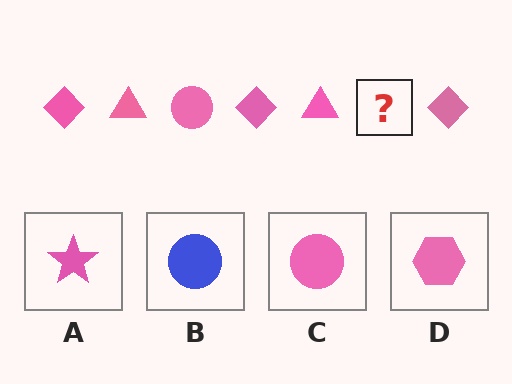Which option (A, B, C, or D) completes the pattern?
C.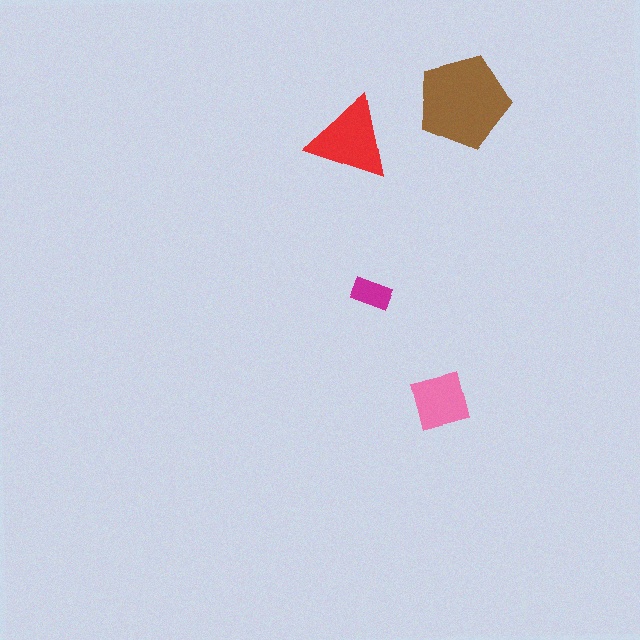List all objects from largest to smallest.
The brown pentagon, the red triangle, the pink square, the magenta rectangle.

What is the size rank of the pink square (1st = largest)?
3rd.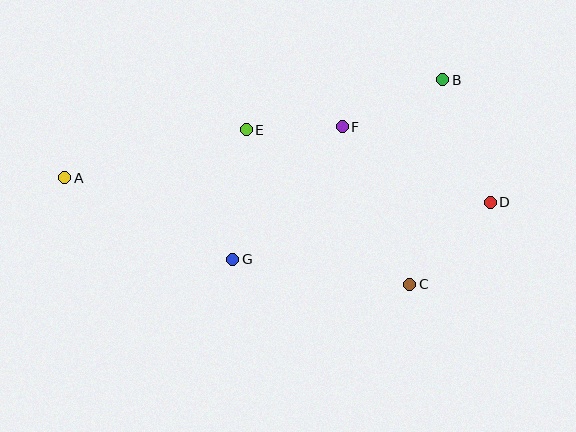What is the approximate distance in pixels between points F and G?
The distance between F and G is approximately 172 pixels.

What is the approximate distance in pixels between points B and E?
The distance between B and E is approximately 203 pixels.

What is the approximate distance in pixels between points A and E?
The distance between A and E is approximately 188 pixels.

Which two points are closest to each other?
Points E and F are closest to each other.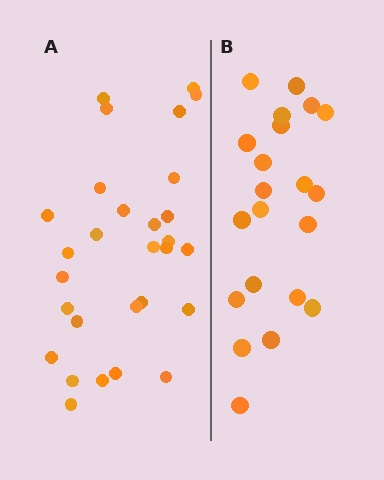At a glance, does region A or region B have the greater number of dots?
Region A (the left region) has more dots.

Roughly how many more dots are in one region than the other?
Region A has roughly 8 or so more dots than region B.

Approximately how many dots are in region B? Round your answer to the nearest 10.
About 20 dots. (The exact count is 21, which rounds to 20.)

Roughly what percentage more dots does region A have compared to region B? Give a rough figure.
About 40% more.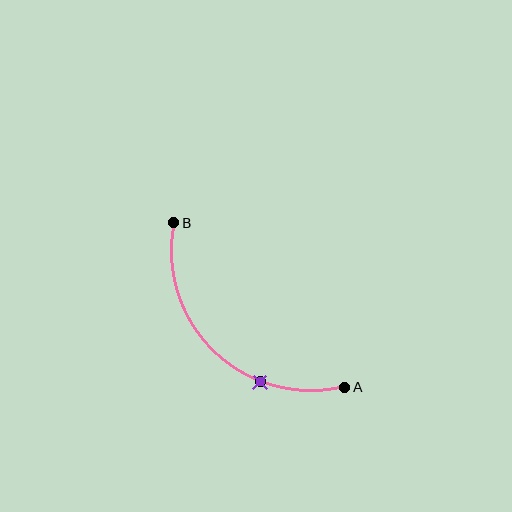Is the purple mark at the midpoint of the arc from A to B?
No. The purple mark lies on the arc but is closer to endpoint A. The arc midpoint would be at the point on the curve equidistant along the arc from both A and B.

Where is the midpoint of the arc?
The arc midpoint is the point on the curve farthest from the straight line joining A and B. It sits below and to the left of that line.